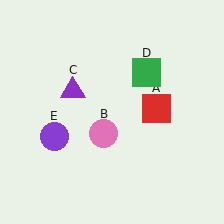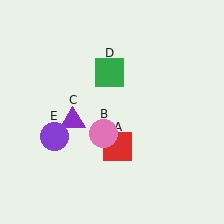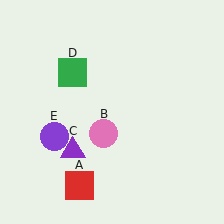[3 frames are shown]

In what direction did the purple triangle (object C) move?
The purple triangle (object C) moved down.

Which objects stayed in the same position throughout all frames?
Pink circle (object B) and purple circle (object E) remained stationary.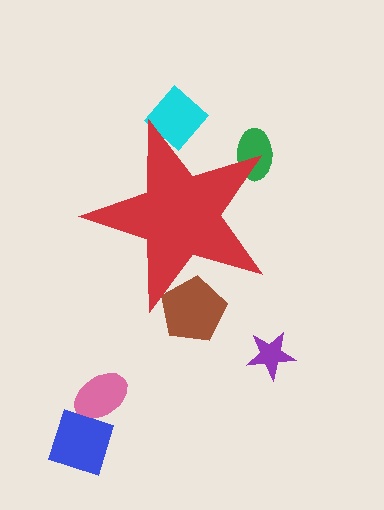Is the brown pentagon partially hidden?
Yes, the brown pentagon is partially hidden behind the red star.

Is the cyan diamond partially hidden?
Yes, the cyan diamond is partially hidden behind the red star.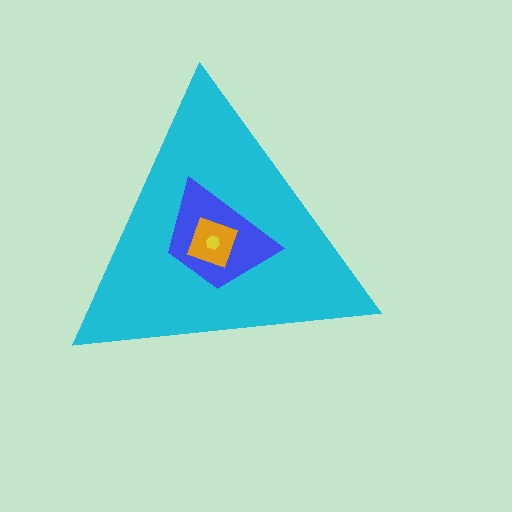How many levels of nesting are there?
4.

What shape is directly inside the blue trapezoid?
The orange diamond.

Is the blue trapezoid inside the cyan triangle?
Yes.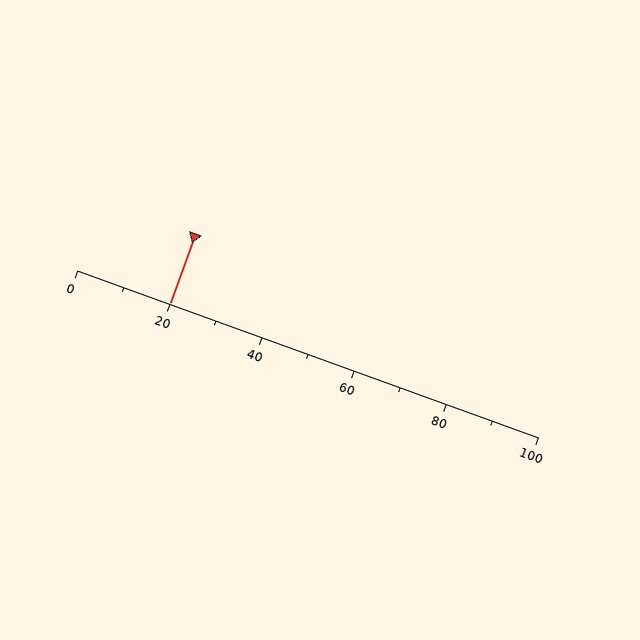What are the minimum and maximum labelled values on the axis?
The axis runs from 0 to 100.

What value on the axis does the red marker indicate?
The marker indicates approximately 20.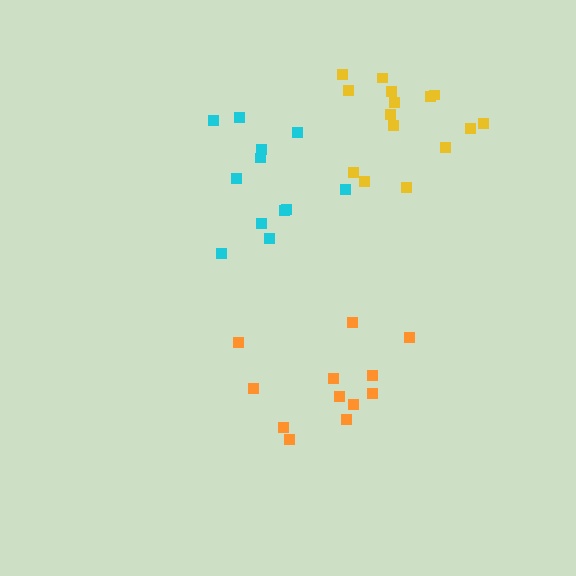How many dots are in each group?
Group 1: 12 dots, Group 2: 15 dots, Group 3: 12 dots (39 total).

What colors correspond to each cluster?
The clusters are colored: cyan, yellow, orange.